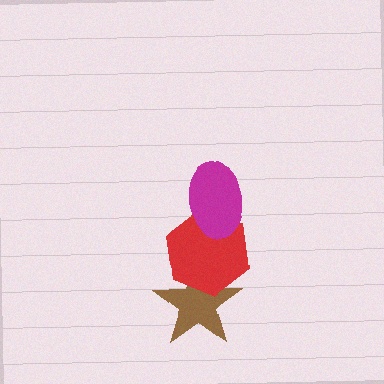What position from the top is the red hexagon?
The red hexagon is 2nd from the top.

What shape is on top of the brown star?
The red hexagon is on top of the brown star.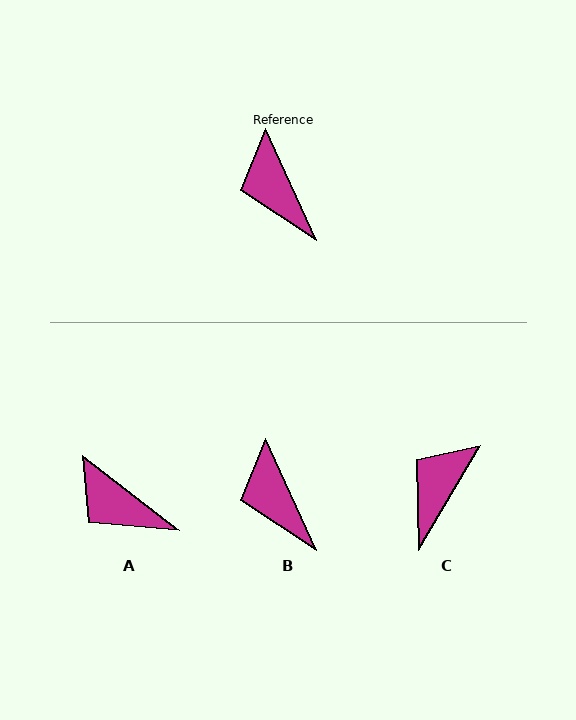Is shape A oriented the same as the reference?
No, it is off by about 28 degrees.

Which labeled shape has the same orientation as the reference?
B.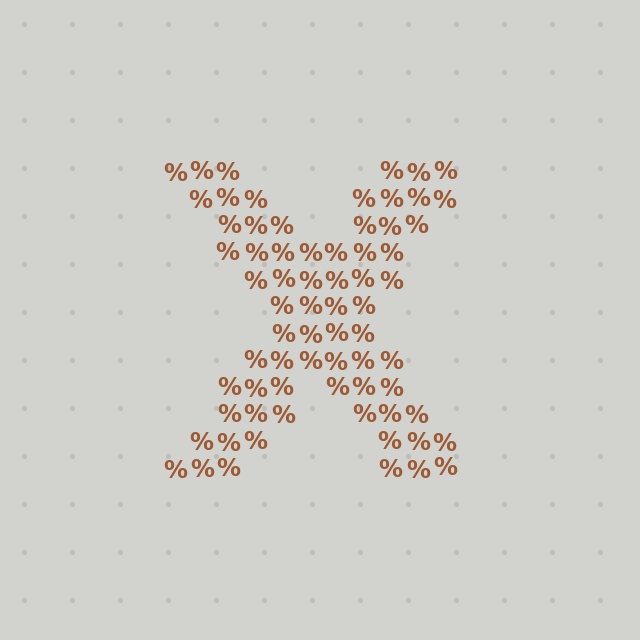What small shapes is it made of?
It is made of small percent signs.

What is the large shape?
The large shape is the letter X.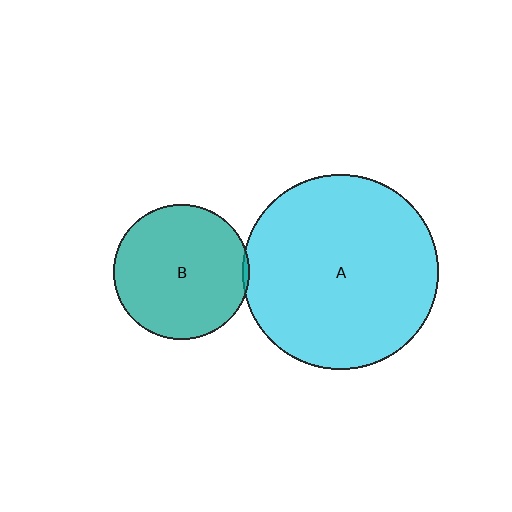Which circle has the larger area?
Circle A (cyan).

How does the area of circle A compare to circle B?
Approximately 2.1 times.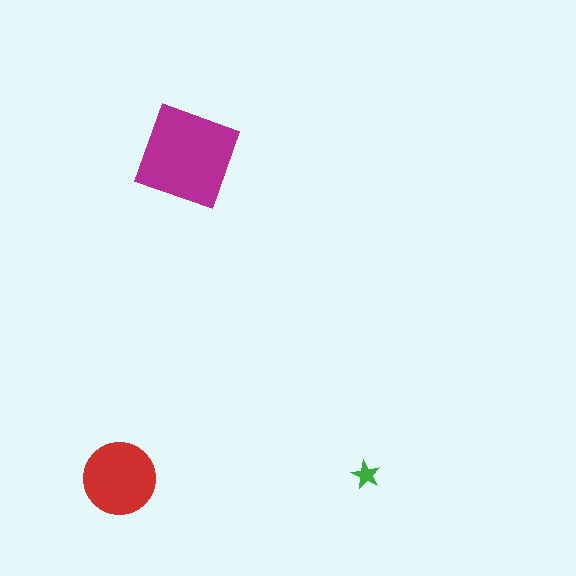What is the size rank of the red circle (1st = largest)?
2nd.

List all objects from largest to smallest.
The magenta diamond, the red circle, the green star.